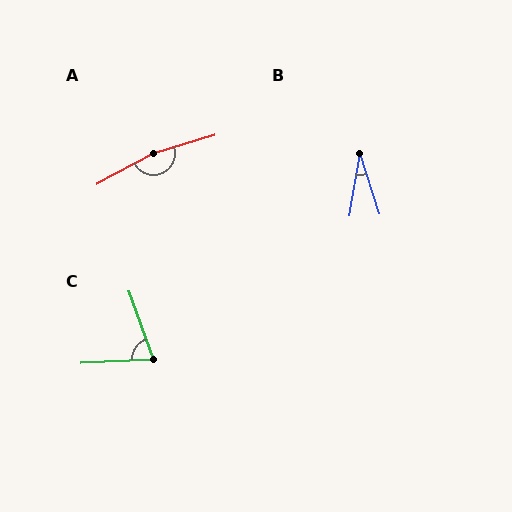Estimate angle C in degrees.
Approximately 73 degrees.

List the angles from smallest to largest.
B (27°), C (73°), A (168°).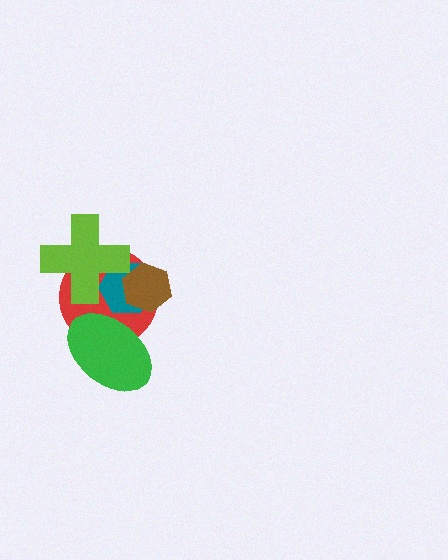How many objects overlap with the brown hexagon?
2 objects overlap with the brown hexagon.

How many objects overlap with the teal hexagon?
4 objects overlap with the teal hexagon.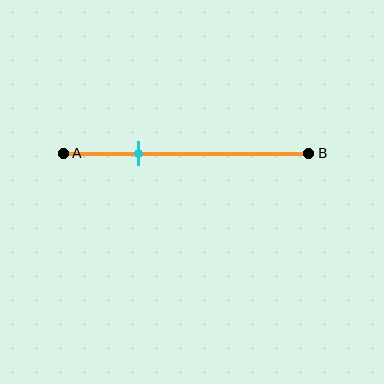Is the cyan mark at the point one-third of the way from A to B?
Yes, the mark is approximately at the one-third point.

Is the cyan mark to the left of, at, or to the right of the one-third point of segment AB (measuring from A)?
The cyan mark is approximately at the one-third point of segment AB.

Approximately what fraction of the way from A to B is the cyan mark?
The cyan mark is approximately 30% of the way from A to B.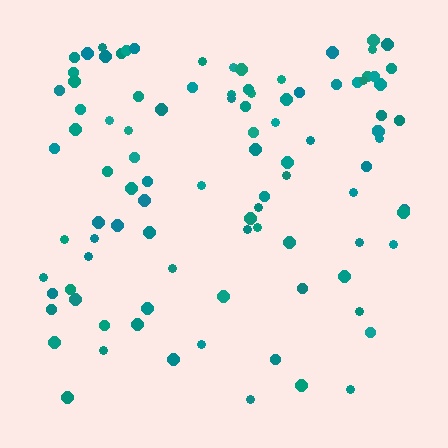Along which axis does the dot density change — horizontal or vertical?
Vertical.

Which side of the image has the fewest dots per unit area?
The bottom.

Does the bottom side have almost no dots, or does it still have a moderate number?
Still a moderate number, just noticeably fewer than the top.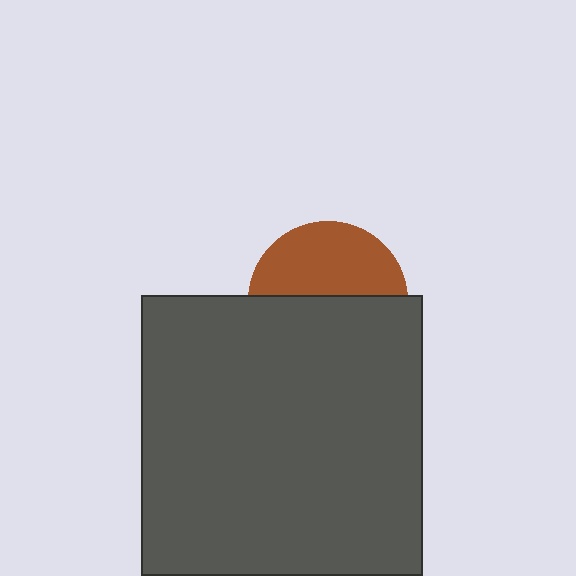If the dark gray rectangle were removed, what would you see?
You would see the complete brown circle.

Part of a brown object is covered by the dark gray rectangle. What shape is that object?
It is a circle.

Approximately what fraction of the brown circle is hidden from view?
Roughly 54% of the brown circle is hidden behind the dark gray rectangle.